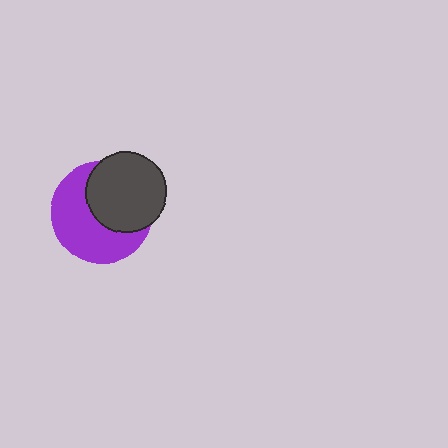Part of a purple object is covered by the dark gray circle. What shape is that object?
It is a circle.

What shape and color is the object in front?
The object in front is a dark gray circle.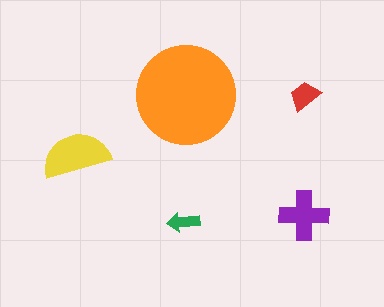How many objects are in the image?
There are 5 objects in the image.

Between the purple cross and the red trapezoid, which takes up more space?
The purple cross.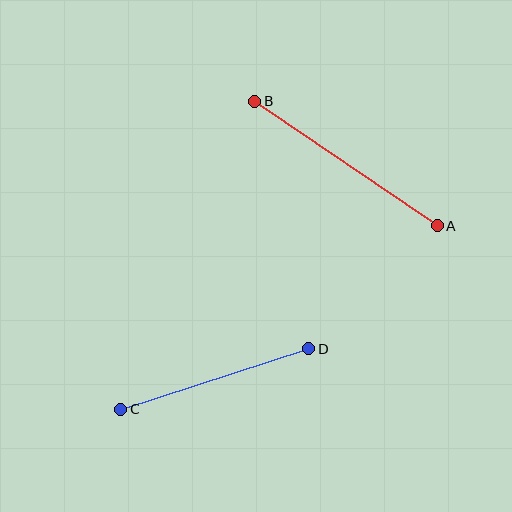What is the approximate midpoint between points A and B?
The midpoint is at approximately (346, 164) pixels.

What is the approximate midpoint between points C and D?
The midpoint is at approximately (215, 379) pixels.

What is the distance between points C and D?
The distance is approximately 198 pixels.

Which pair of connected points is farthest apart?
Points A and B are farthest apart.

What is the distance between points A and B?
The distance is approximately 221 pixels.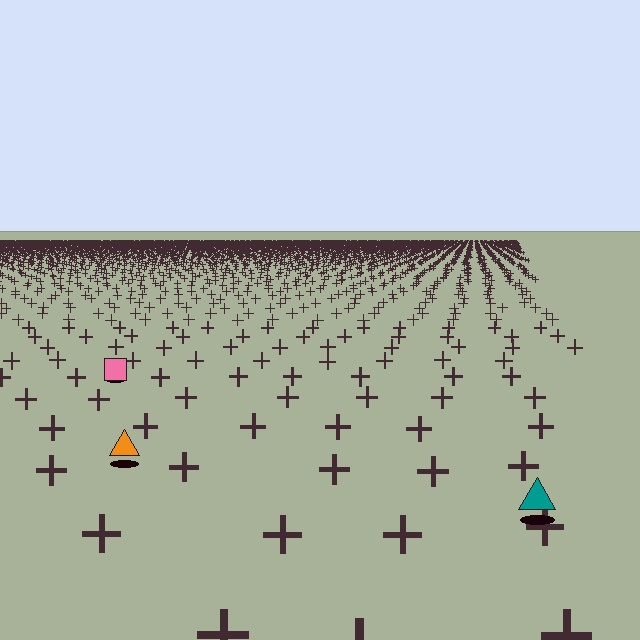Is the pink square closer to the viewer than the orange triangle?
No. The orange triangle is closer — you can tell from the texture gradient: the ground texture is coarser near it.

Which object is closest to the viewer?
The teal triangle is closest. The texture marks near it are larger and more spread out.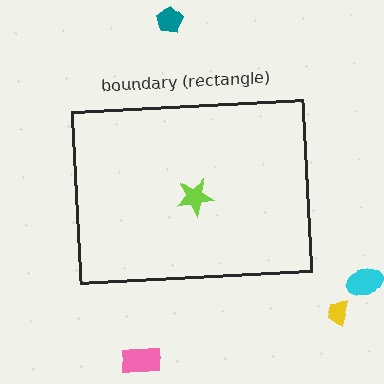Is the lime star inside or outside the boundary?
Inside.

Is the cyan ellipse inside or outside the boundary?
Outside.